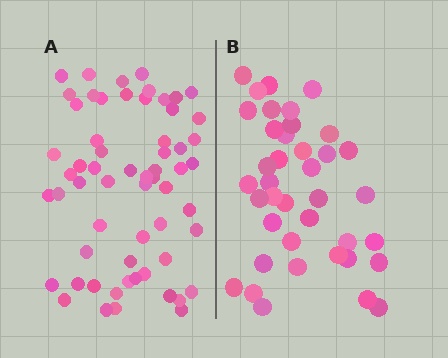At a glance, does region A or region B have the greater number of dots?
Region A (the left region) has more dots.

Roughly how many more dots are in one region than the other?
Region A has approximately 20 more dots than region B.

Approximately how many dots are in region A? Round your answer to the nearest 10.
About 60 dots.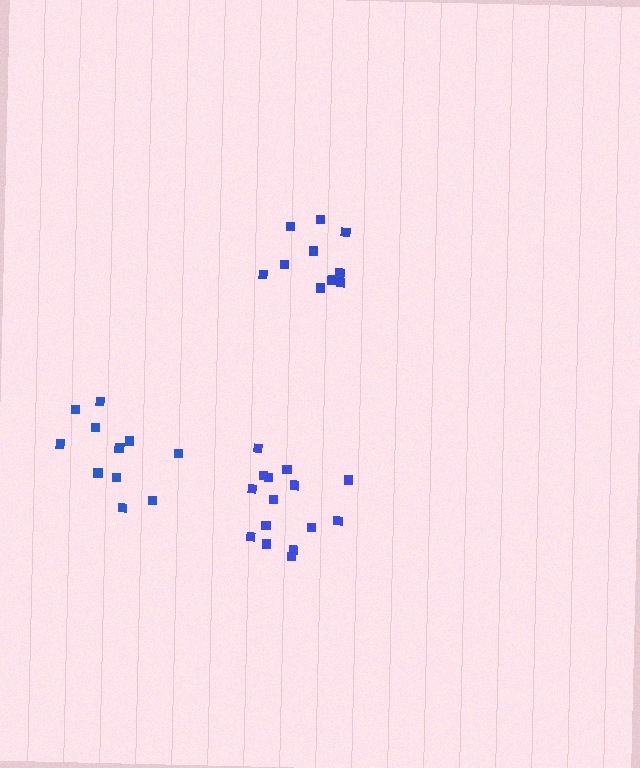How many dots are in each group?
Group 1: 11 dots, Group 2: 10 dots, Group 3: 15 dots (36 total).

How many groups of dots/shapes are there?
There are 3 groups.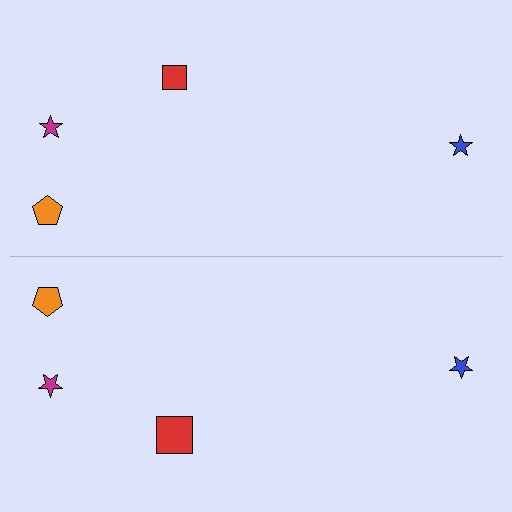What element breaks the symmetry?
The red square on the bottom side has a different size than its mirror counterpart.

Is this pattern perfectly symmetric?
No, the pattern is not perfectly symmetric. The red square on the bottom side has a different size than its mirror counterpart.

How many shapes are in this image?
There are 8 shapes in this image.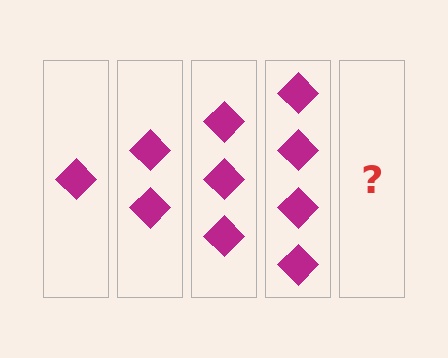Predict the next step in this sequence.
The next step is 5 diamonds.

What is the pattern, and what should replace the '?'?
The pattern is that each step adds one more diamond. The '?' should be 5 diamonds.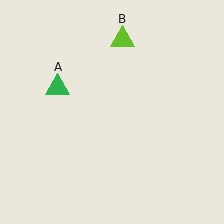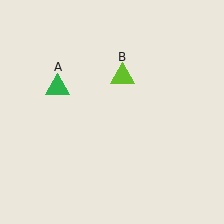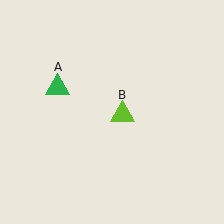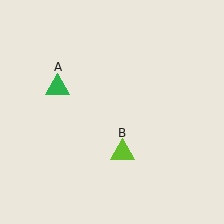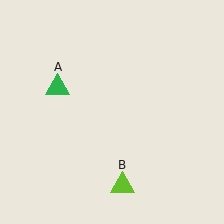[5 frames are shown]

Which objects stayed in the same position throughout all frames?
Green triangle (object A) remained stationary.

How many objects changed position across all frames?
1 object changed position: lime triangle (object B).